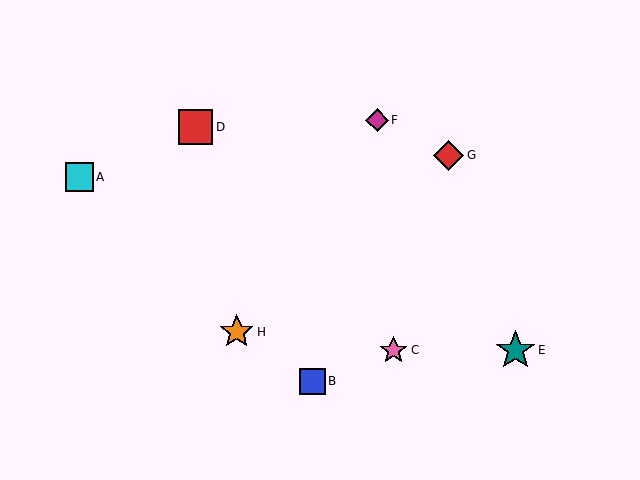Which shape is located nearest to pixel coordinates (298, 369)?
The blue square (labeled B) at (312, 381) is nearest to that location.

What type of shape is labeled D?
Shape D is a red square.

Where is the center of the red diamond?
The center of the red diamond is at (449, 155).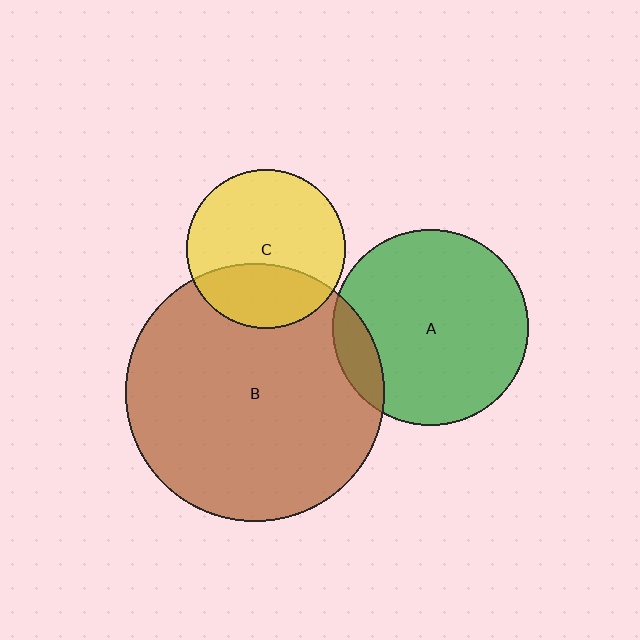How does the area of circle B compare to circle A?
Approximately 1.7 times.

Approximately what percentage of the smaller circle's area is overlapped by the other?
Approximately 10%.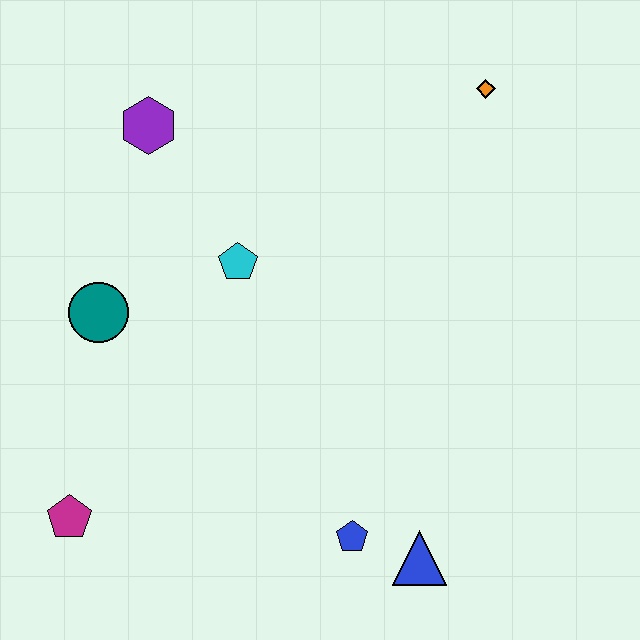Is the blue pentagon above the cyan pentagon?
No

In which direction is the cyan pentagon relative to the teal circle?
The cyan pentagon is to the right of the teal circle.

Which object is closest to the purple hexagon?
The cyan pentagon is closest to the purple hexagon.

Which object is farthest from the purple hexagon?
The blue triangle is farthest from the purple hexagon.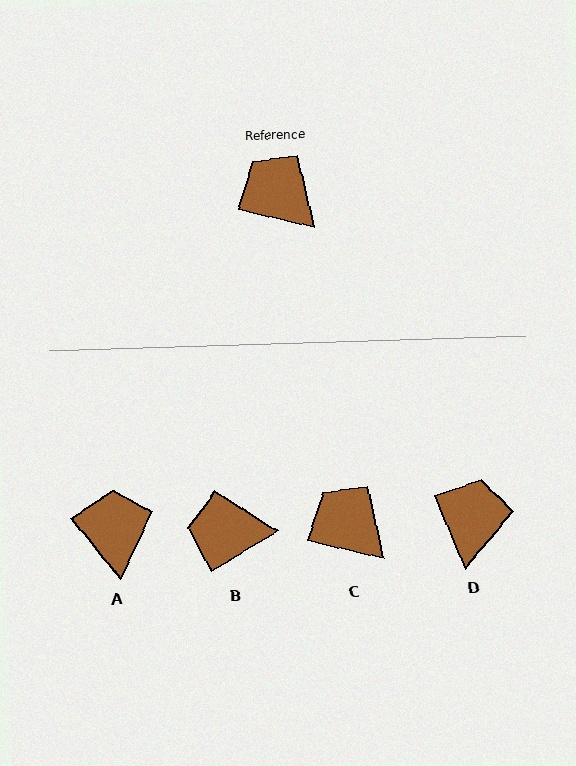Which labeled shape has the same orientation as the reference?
C.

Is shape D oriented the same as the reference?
No, it is off by about 53 degrees.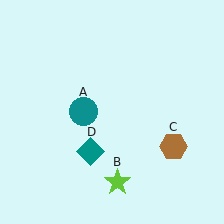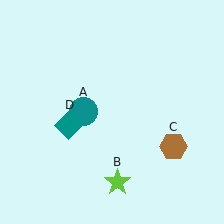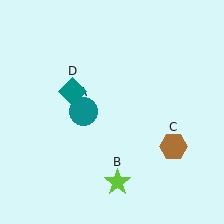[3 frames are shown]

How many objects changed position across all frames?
1 object changed position: teal diamond (object D).